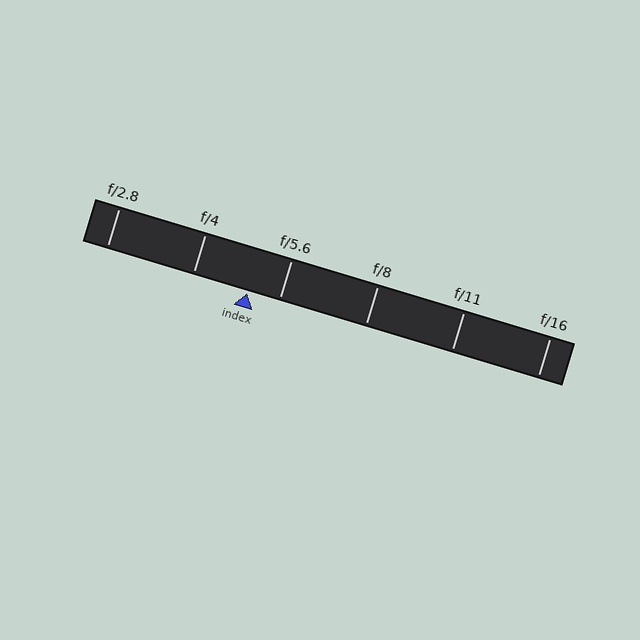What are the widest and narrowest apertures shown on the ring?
The widest aperture shown is f/2.8 and the narrowest is f/16.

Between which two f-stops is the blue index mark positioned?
The index mark is between f/4 and f/5.6.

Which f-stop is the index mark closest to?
The index mark is closest to f/5.6.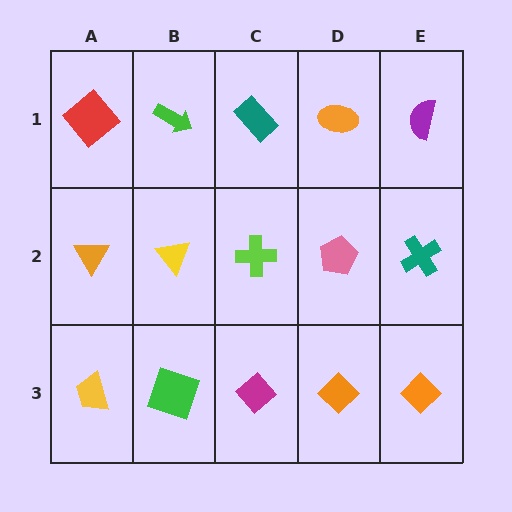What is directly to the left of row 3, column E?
An orange diamond.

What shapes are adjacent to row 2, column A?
A red diamond (row 1, column A), a yellow trapezoid (row 3, column A), a yellow triangle (row 2, column B).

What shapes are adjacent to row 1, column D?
A pink pentagon (row 2, column D), a teal rectangle (row 1, column C), a purple semicircle (row 1, column E).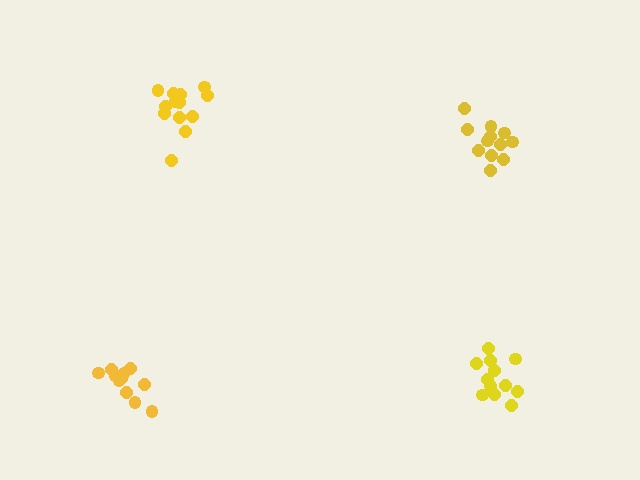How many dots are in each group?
Group 1: 12 dots, Group 2: 12 dots, Group 3: 12 dots, Group 4: 13 dots (49 total).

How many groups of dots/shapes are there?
There are 4 groups.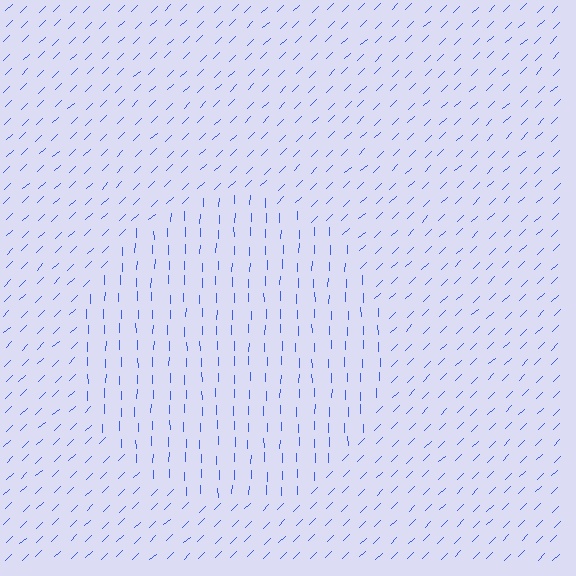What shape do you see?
I see a circle.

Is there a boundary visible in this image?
Yes, there is a texture boundary formed by a change in line orientation.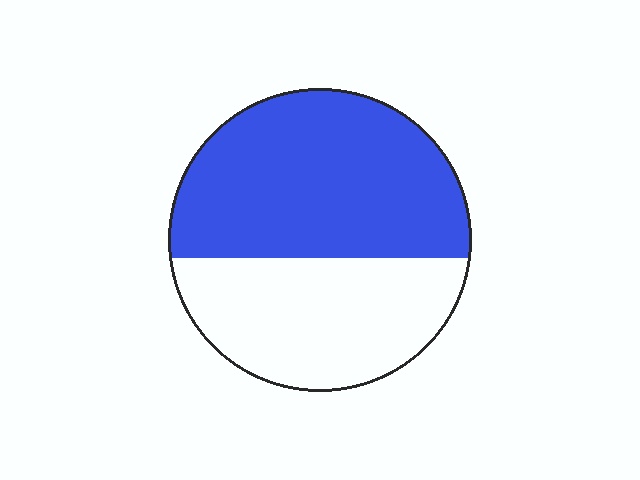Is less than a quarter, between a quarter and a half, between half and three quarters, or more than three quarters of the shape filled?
Between half and three quarters.